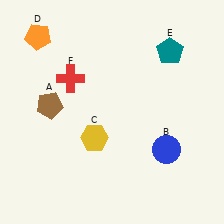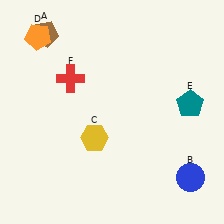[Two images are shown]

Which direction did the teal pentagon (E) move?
The teal pentagon (E) moved down.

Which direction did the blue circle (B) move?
The blue circle (B) moved down.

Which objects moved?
The objects that moved are: the brown pentagon (A), the blue circle (B), the teal pentagon (E).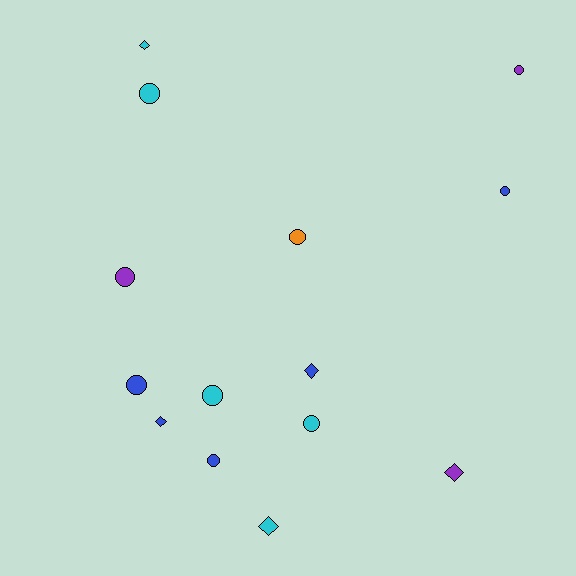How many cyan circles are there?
There are 3 cyan circles.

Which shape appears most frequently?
Circle, with 9 objects.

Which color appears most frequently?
Cyan, with 5 objects.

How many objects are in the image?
There are 14 objects.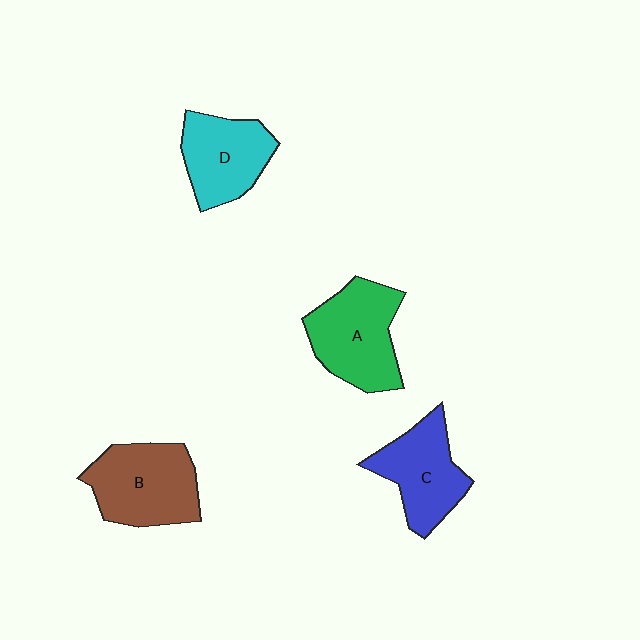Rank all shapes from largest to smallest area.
From largest to smallest: B (brown), A (green), C (blue), D (cyan).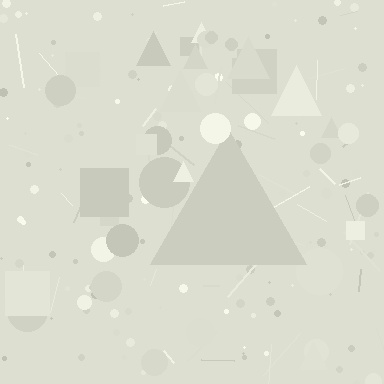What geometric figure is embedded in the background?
A triangle is embedded in the background.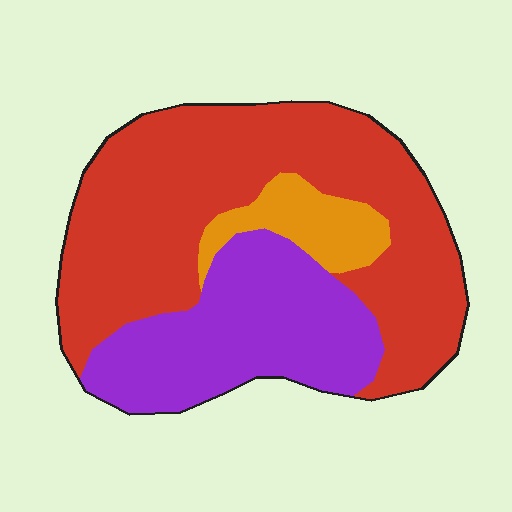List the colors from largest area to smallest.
From largest to smallest: red, purple, orange.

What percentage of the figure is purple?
Purple takes up between a sixth and a third of the figure.